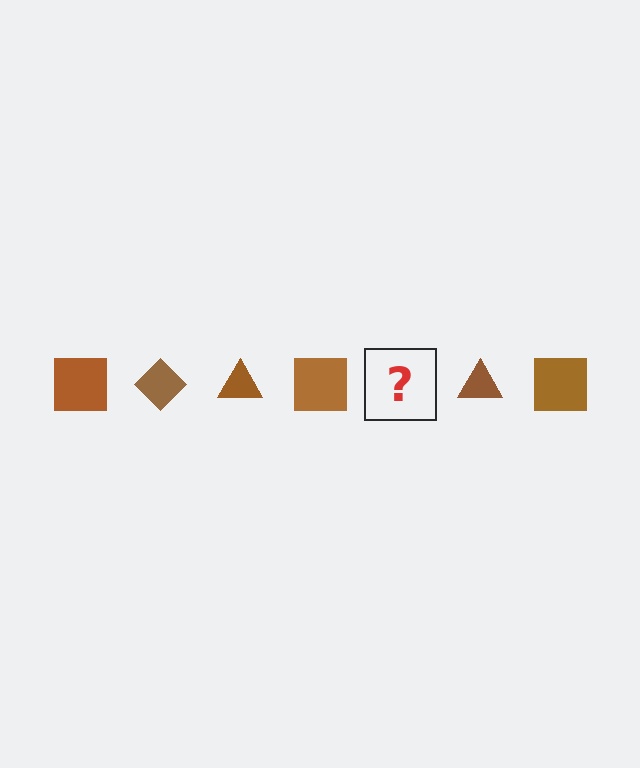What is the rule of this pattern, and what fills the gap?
The rule is that the pattern cycles through square, diamond, triangle shapes in brown. The gap should be filled with a brown diamond.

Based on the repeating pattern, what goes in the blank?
The blank should be a brown diamond.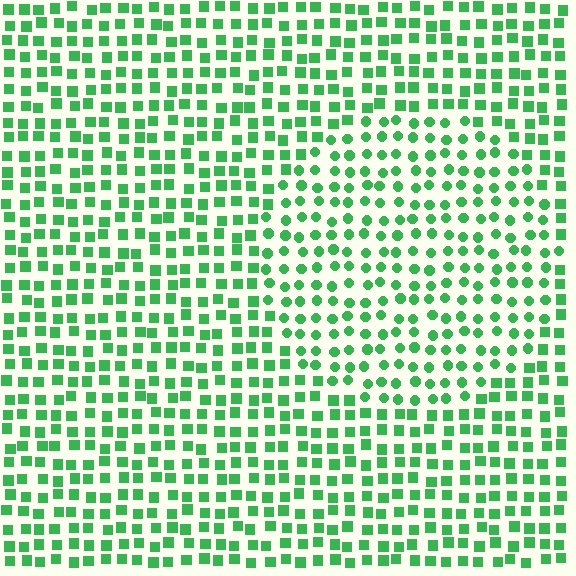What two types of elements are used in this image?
The image uses circles inside the circle region and squares outside it.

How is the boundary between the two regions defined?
The boundary is defined by a change in element shape: circles inside vs. squares outside. All elements share the same color and spacing.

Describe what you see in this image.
The image is filled with small green elements arranged in a uniform grid. A circle-shaped region contains circles, while the surrounding area contains squares. The boundary is defined purely by the change in element shape.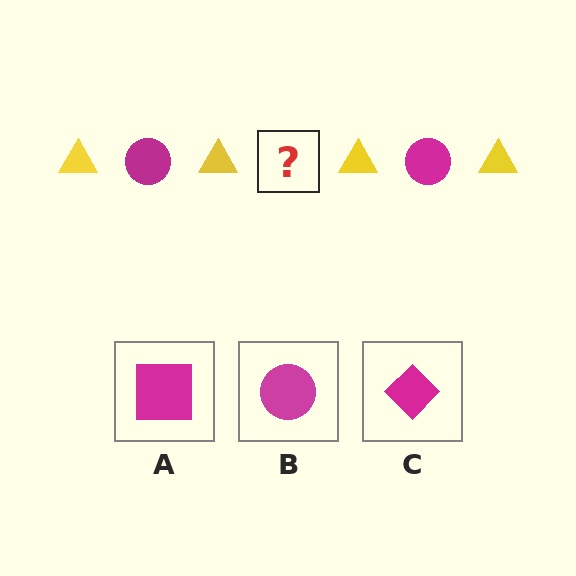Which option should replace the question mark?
Option B.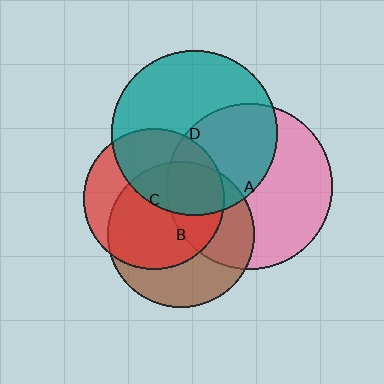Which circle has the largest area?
Circle D (teal).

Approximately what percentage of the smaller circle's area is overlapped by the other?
Approximately 25%.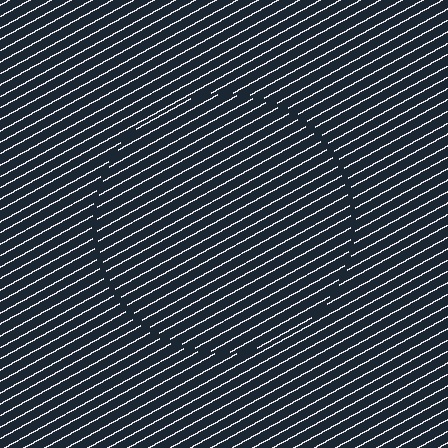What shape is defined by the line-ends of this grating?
An illusory circle. The interior of the shape contains the same grating, shifted by half a period — the contour is defined by the phase discontinuity where line-ends from the inner and outer gratings abut.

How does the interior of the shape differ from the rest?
The interior of the shape contains the same grating, shifted by half a period — the contour is defined by the phase discontinuity where line-ends from the inner and outer gratings abut.